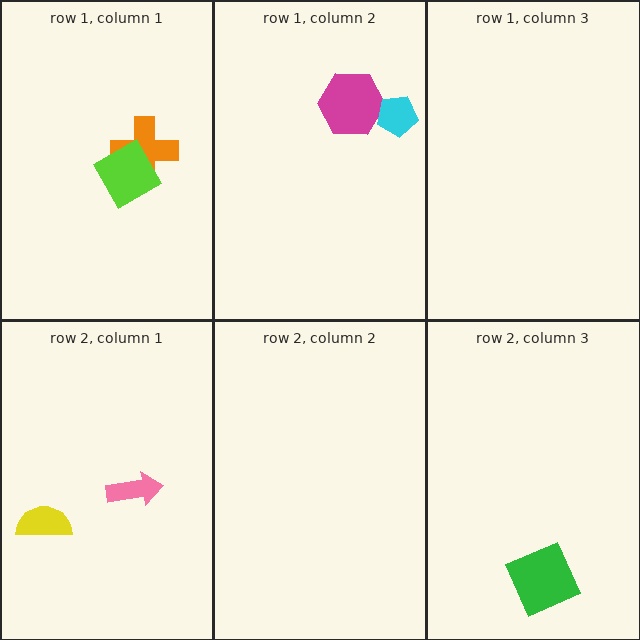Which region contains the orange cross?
The row 1, column 1 region.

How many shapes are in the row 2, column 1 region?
2.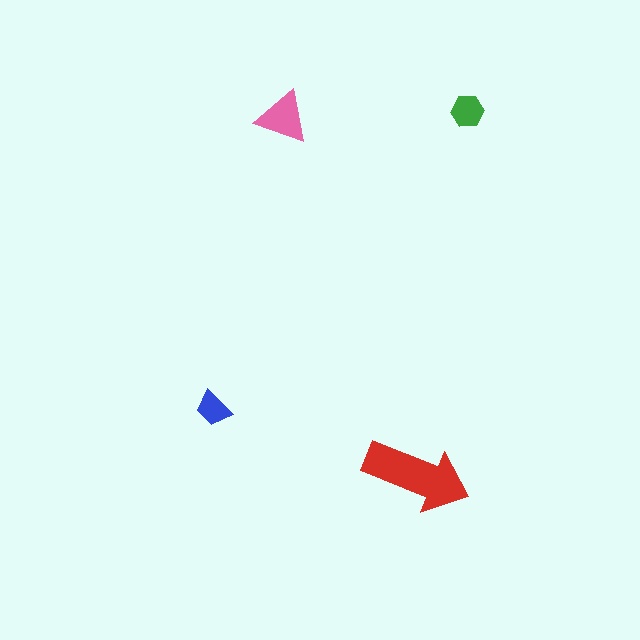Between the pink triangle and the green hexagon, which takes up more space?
The pink triangle.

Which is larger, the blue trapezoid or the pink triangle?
The pink triangle.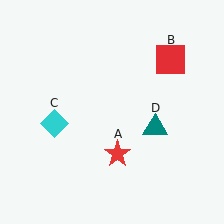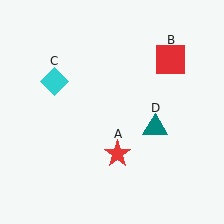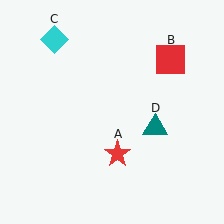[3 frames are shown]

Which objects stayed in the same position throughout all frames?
Red star (object A) and red square (object B) and teal triangle (object D) remained stationary.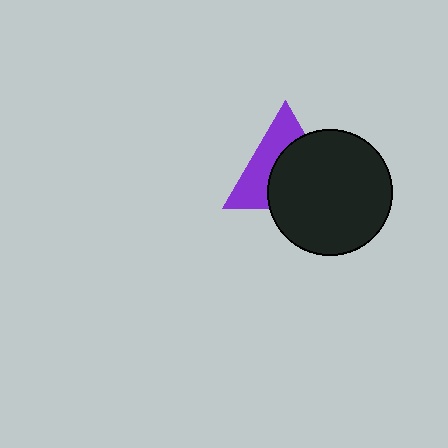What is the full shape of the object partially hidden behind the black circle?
The partially hidden object is a purple triangle.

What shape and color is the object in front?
The object in front is a black circle.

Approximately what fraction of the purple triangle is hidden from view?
Roughly 55% of the purple triangle is hidden behind the black circle.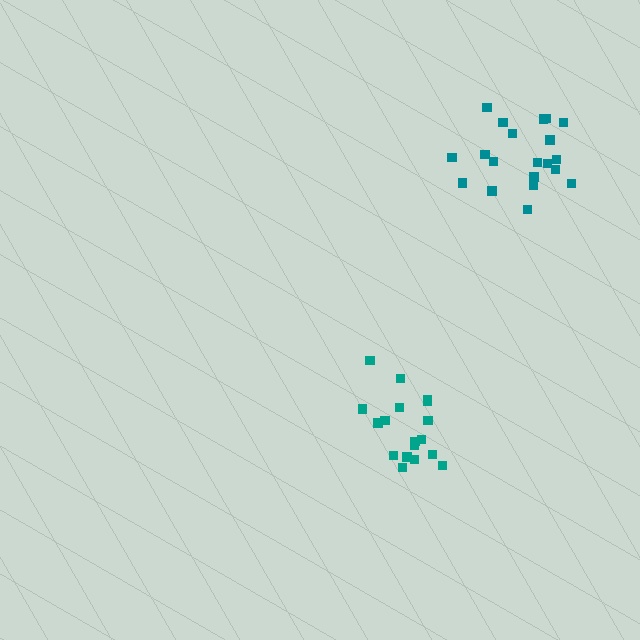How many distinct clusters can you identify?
There are 2 distinct clusters.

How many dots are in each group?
Group 1: 18 dots, Group 2: 20 dots (38 total).